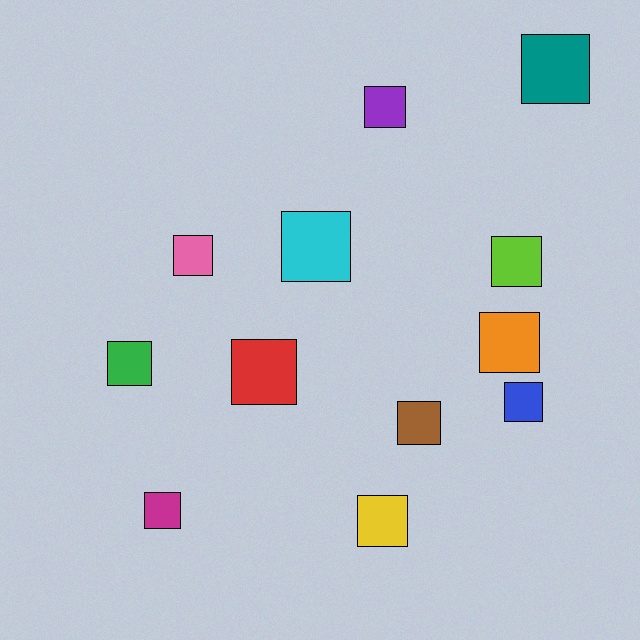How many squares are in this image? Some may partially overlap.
There are 12 squares.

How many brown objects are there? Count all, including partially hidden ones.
There is 1 brown object.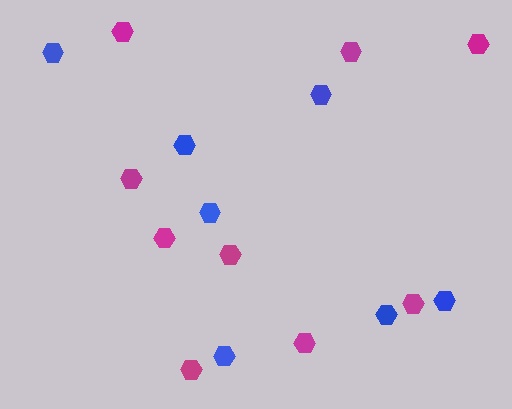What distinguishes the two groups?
There are 2 groups: one group of magenta hexagons (9) and one group of blue hexagons (7).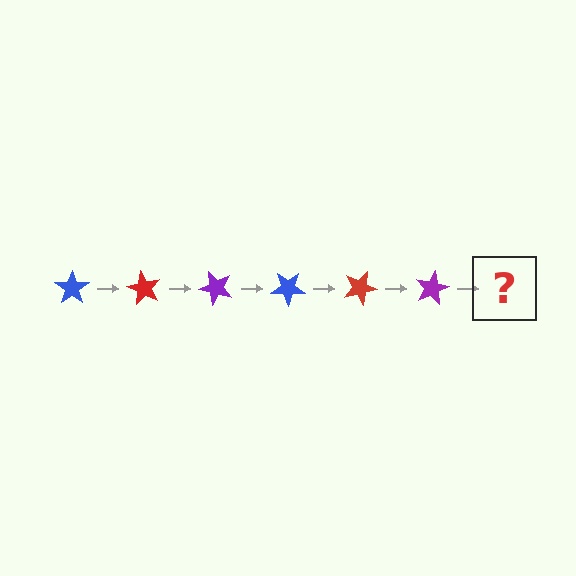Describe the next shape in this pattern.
It should be a blue star, rotated 360 degrees from the start.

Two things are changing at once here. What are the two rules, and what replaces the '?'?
The two rules are that it rotates 60 degrees each step and the color cycles through blue, red, and purple. The '?' should be a blue star, rotated 360 degrees from the start.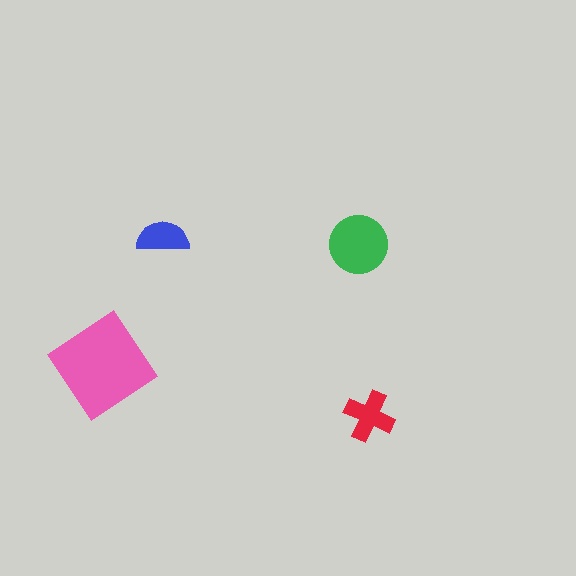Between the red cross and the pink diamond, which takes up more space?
The pink diamond.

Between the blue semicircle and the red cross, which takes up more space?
The red cross.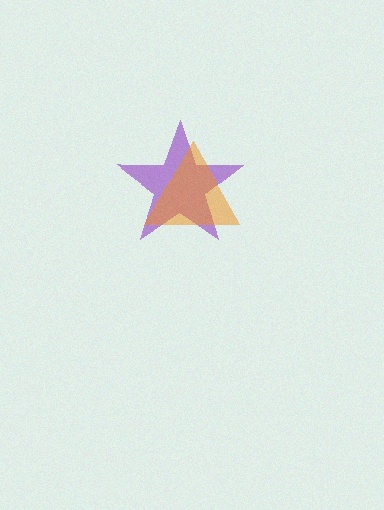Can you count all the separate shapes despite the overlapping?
Yes, there are 2 separate shapes.